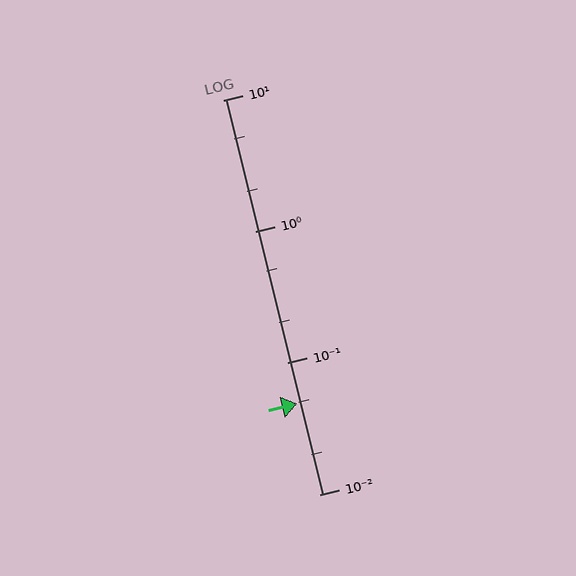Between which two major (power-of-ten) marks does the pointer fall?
The pointer is between 0.01 and 0.1.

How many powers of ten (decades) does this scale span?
The scale spans 3 decades, from 0.01 to 10.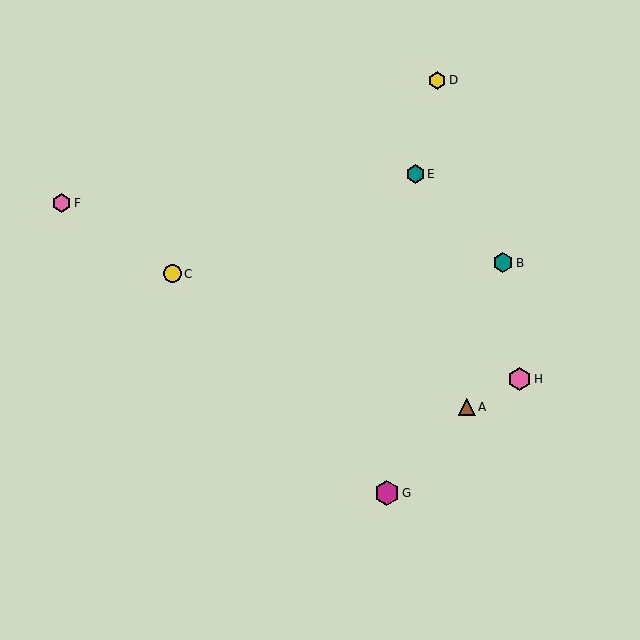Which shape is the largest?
The magenta hexagon (labeled G) is the largest.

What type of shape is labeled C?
Shape C is a yellow circle.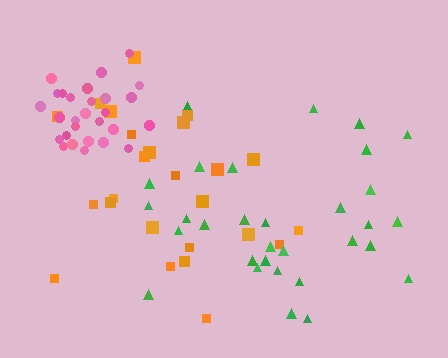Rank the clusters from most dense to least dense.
pink, green, orange.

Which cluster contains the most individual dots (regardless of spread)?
Green (31).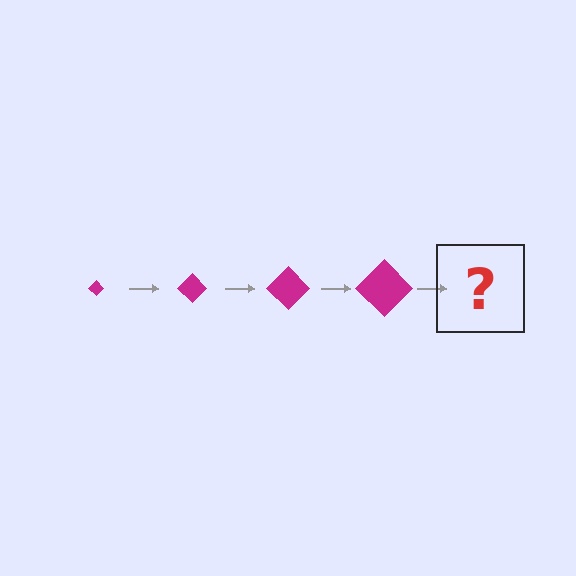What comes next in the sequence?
The next element should be a magenta diamond, larger than the previous one.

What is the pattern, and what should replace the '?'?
The pattern is that the diamond gets progressively larger each step. The '?' should be a magenta diamond, larger than the previous one.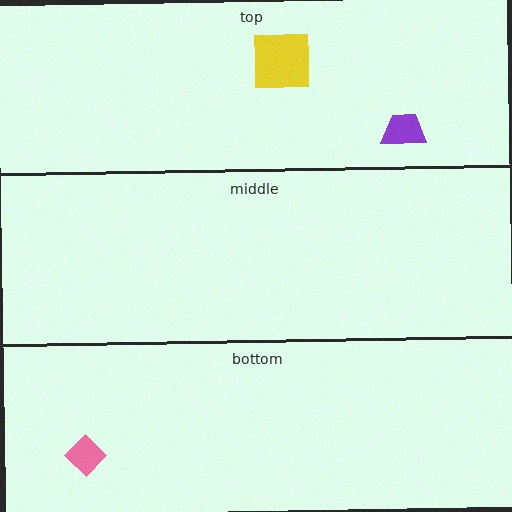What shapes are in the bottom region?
The pink diamond.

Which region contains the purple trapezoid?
The top region.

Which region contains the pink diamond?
The bottom region.